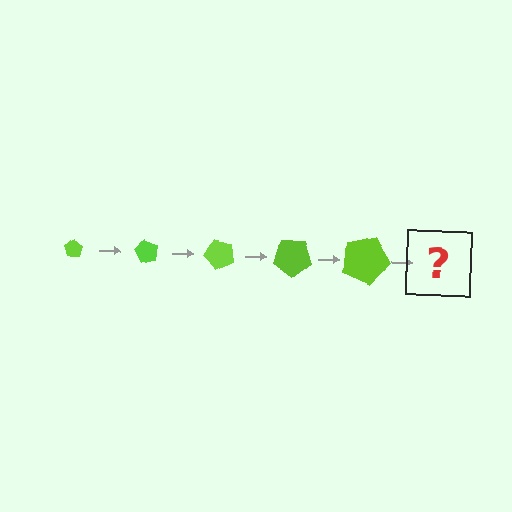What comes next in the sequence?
The next element should be a pentagon, larger than the previous one and rotated 300 degrees from the start.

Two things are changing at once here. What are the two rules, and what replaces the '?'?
The two rules are that the pentagon grows larger each step and it rotates 60 degrees each step. The '?' should be a pentagon, larger than the previous one and rotated 300 degrees from the start.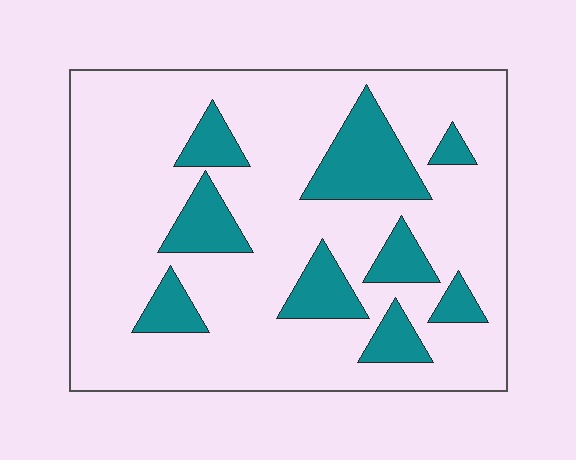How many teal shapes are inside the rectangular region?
9.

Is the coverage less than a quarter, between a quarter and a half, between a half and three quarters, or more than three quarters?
Less than a quarter.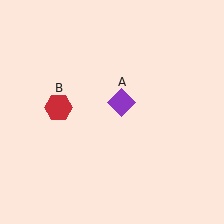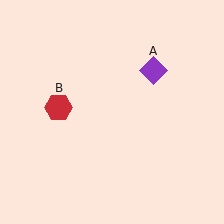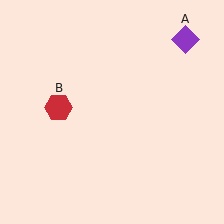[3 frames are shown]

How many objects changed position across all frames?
1 object changed position: purple diamond (object A).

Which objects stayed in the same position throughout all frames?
Red hexagon (object B) remained stationary.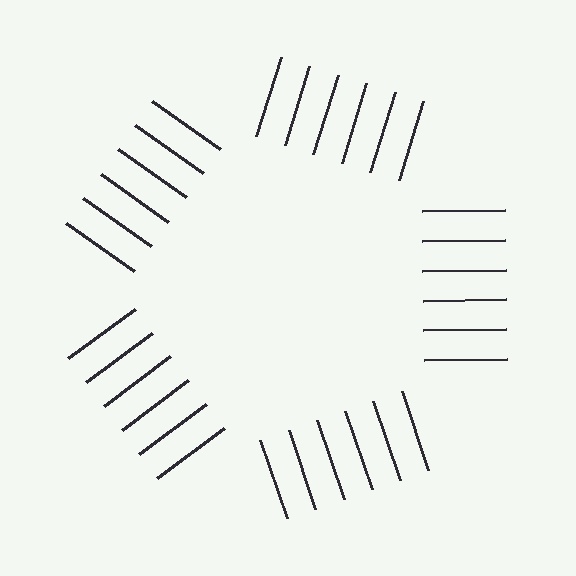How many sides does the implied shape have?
5 sides — the line-ends trace a pentagon.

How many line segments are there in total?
30 — 6 along each of the 5 edges.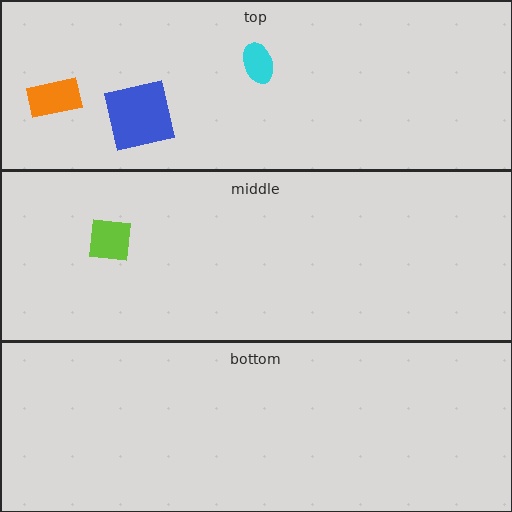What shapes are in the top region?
The cyan ellipse, the orange rectangle, the blue square.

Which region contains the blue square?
The top region.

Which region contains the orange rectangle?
The top region.